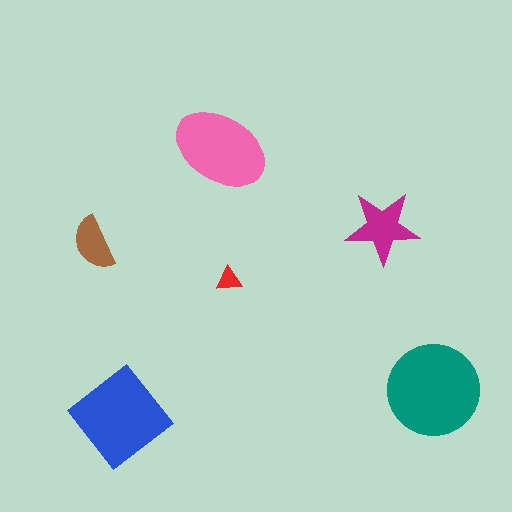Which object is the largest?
The teal circle.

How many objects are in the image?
There are 6 objects in the image.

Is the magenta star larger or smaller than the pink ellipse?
Smaller.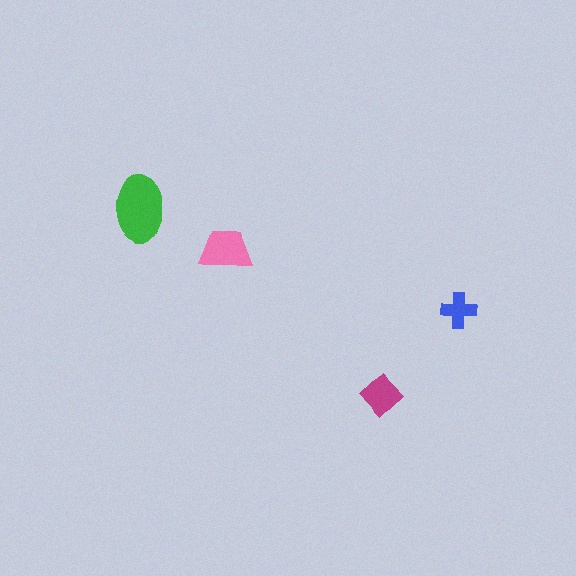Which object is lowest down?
The magenta diamond is bottommost.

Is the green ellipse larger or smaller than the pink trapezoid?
Larger.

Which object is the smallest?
The blue cross.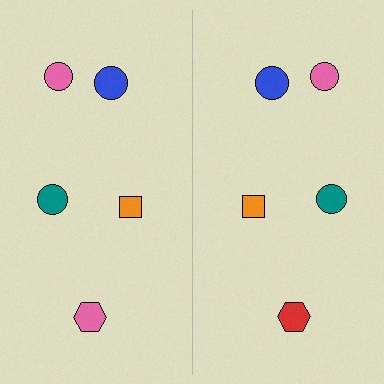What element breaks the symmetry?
The red hexagon on the right side breaks the symmetry — its mirror counterpart is pink.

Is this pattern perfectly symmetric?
No, the pattern is not perfectly symmetric. The red hexagon on the right side breaks the symmetry — its mirror counterpart is pink.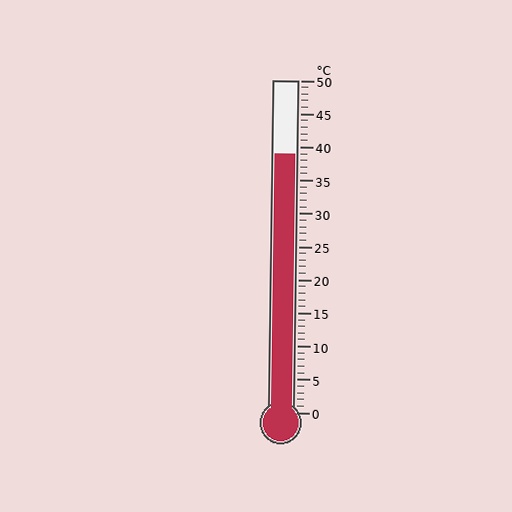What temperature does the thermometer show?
The thermometer shows approximately 39°C.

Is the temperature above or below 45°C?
The temperature is below 45°C.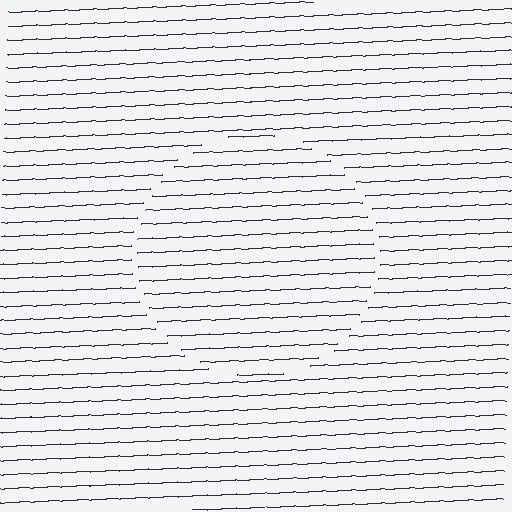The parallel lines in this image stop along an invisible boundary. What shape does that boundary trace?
An illusory circle. The interior of the shape contains the same grating, shifted by half a period — the contour is defined by the phase discontinuity where line-ends from the inner and outer gratings abut.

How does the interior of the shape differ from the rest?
The interior of the shape contains the same grating, shifted by half a period — the contour is defined by the phase discontinuity where line-ends from the inner and outer gratings abut.